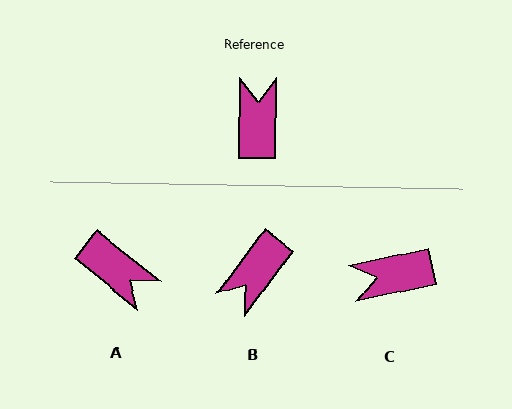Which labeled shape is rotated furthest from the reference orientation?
B, about 144 degrees away.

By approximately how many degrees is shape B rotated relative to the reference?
Approximately 144 degrees counter-clockwise.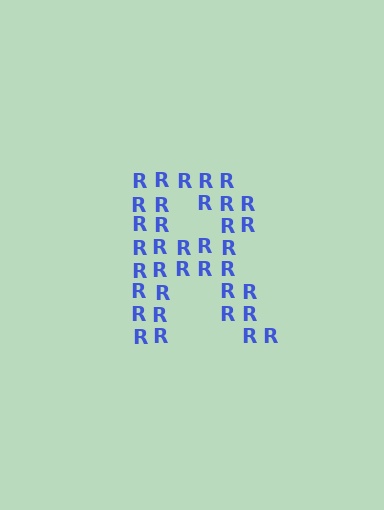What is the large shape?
The large shape is the letter R.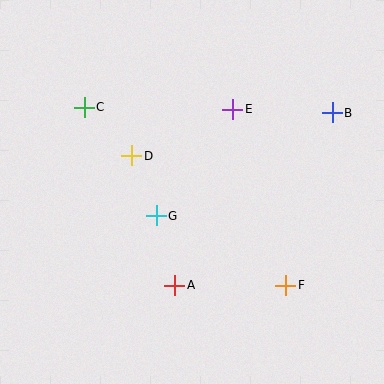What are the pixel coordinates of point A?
Point A is at (175, 285).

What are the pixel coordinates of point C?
Point C is at (84, 107).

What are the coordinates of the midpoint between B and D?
The midpoint between B and D is at (232, 134).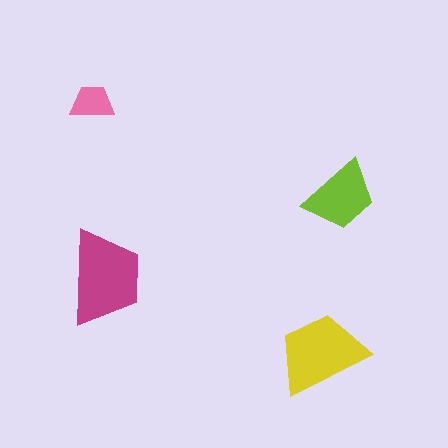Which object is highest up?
The pink trapezoid is topmost.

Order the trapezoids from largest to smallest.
the magenta one, the yellow one, the lime one, the pink one.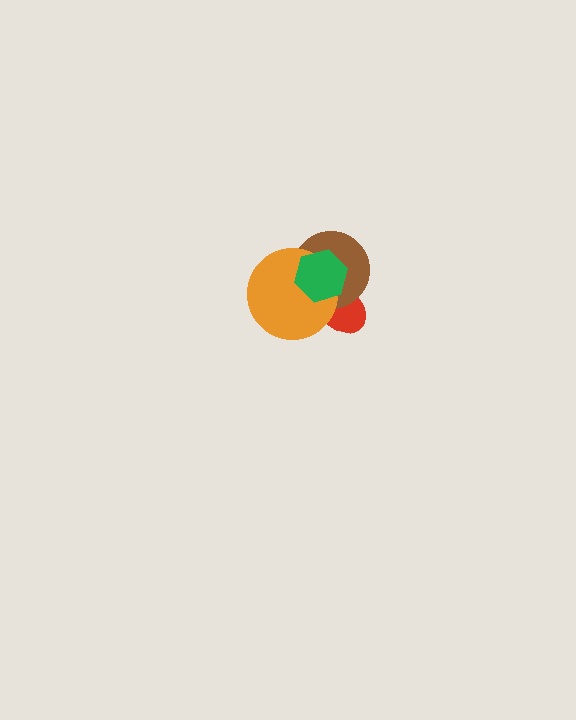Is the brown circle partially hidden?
Yes, it is partially covered by another shape.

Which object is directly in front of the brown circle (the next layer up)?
The orange circle is directly in front of the brown circle.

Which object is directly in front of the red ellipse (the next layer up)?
The brown circle is directly in front of the red ellipse.